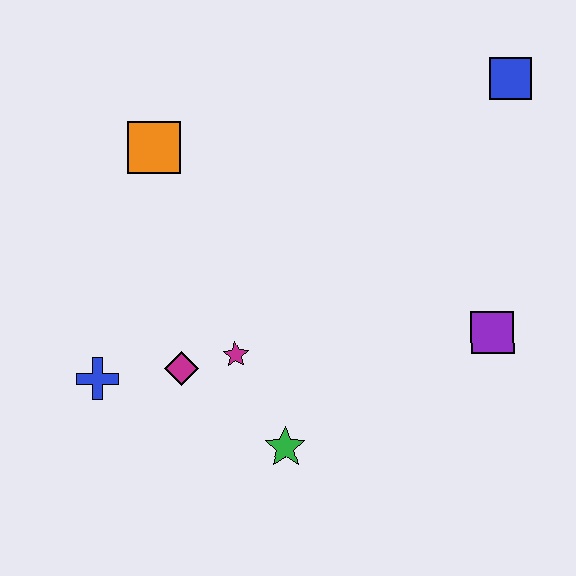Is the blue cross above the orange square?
No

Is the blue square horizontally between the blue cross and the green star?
No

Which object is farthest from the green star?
The blue square is farthest from the green star.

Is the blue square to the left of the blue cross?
No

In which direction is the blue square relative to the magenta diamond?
The blue square is to the right of the magenta diamond.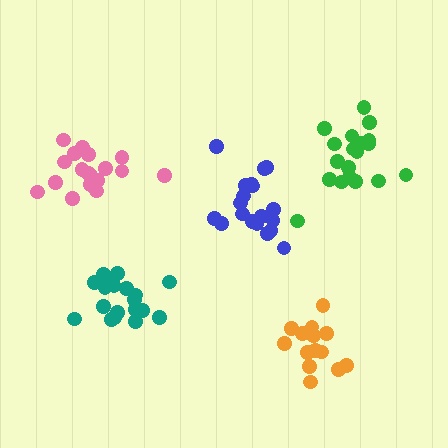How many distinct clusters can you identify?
There are 5 distinct clusters.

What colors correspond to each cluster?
The clusters are colored: teal, green, pink, orange, blue.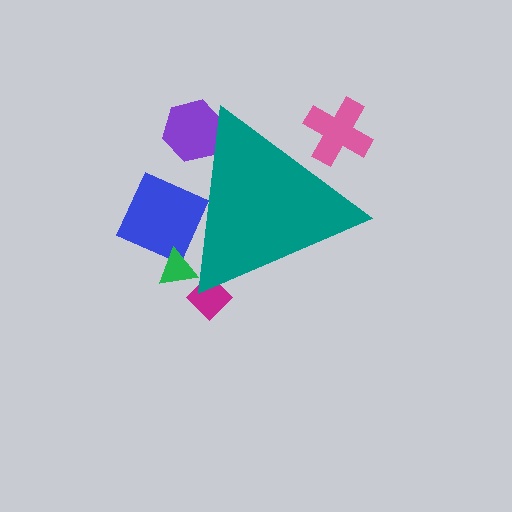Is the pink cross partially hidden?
Yes, the pink cross is partially hidden behind the teal triangle.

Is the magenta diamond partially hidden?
Yes, the magenta diamond is partially hidden behind the teal triangle.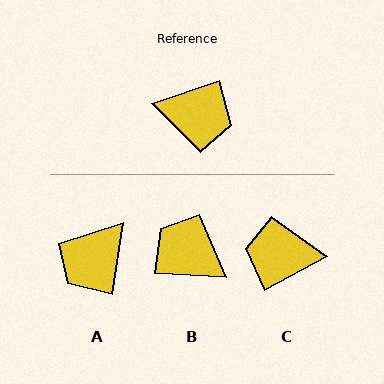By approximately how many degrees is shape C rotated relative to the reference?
Approximately 170 degrees clockwise.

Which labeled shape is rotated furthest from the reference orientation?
C, about 170 degrees away.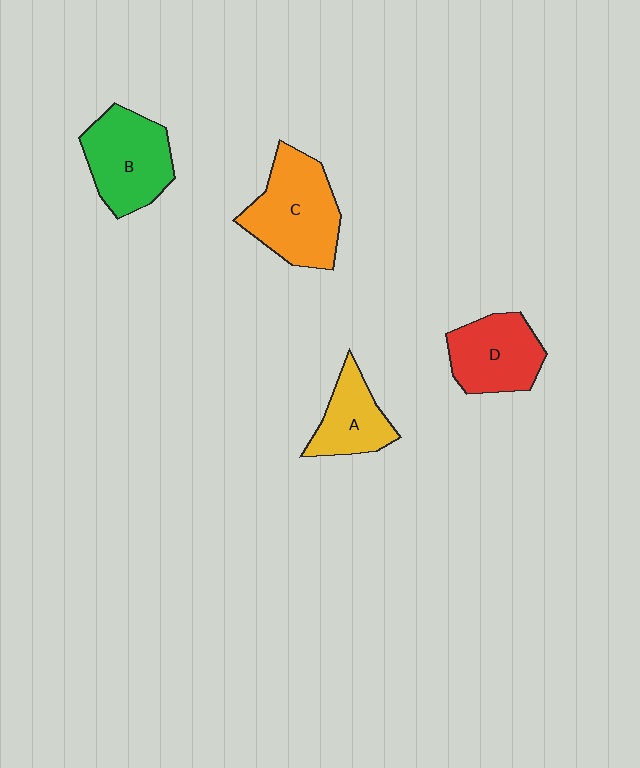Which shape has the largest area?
Shape C (orange).